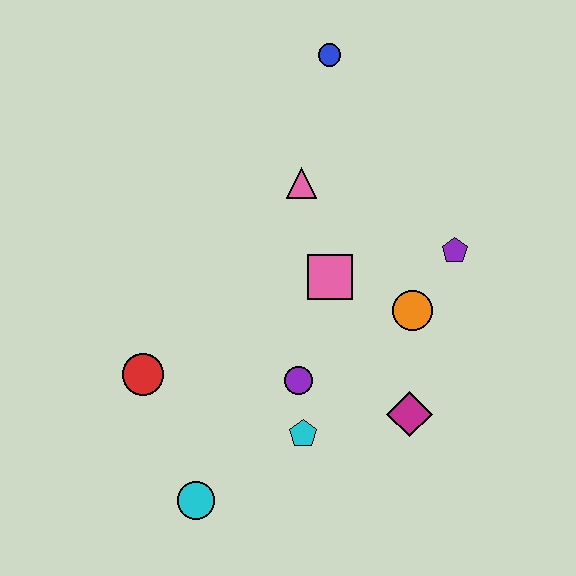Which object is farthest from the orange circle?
The cyan circle is farthest from the orange circle.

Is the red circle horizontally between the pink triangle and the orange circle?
No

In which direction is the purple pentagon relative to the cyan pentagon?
The purple pentagon is above the cyan pentagon.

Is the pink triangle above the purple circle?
Yes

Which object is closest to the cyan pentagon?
The purple circle is closest to the cyan pentagon.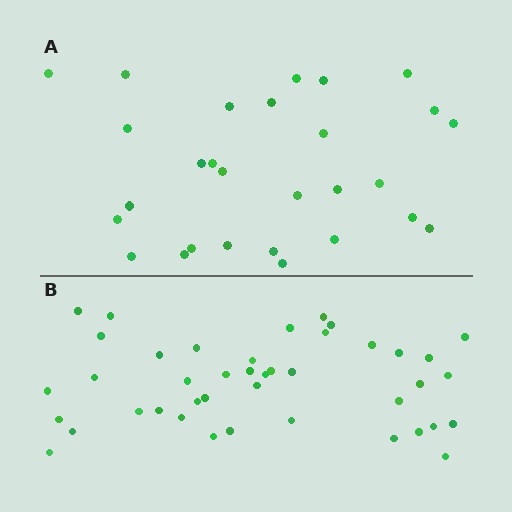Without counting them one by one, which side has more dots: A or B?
Region B (the bottom region) has more dots.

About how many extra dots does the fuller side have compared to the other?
Region B has approximately 15 more dots than region A.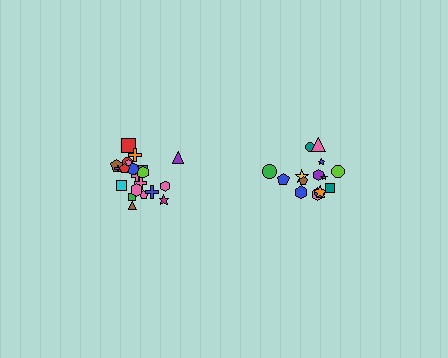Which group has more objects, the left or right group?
The left group.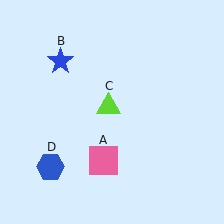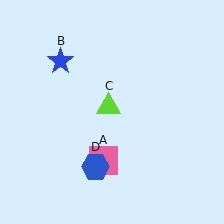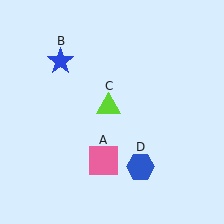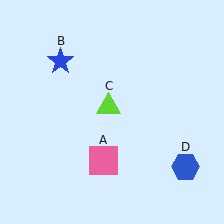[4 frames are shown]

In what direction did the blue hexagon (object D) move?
The blue hexagon (object D) moved right.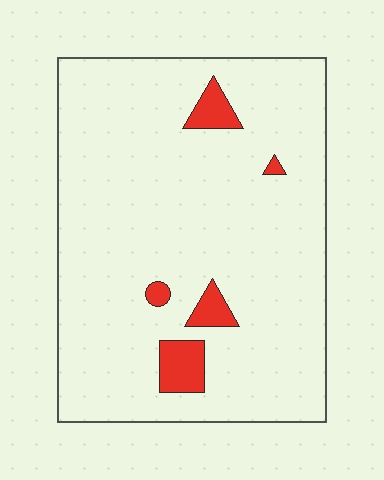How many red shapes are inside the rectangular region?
5.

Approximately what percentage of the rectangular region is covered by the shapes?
Approximately 5%.